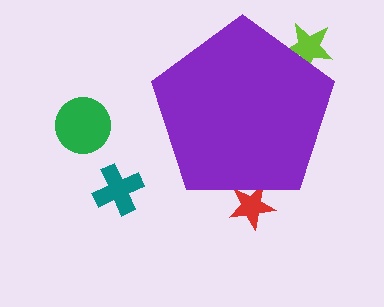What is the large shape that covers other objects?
A purple pentagon.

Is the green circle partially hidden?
No, the green circle is fully visible.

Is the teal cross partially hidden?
No, the teal cross is fully visible.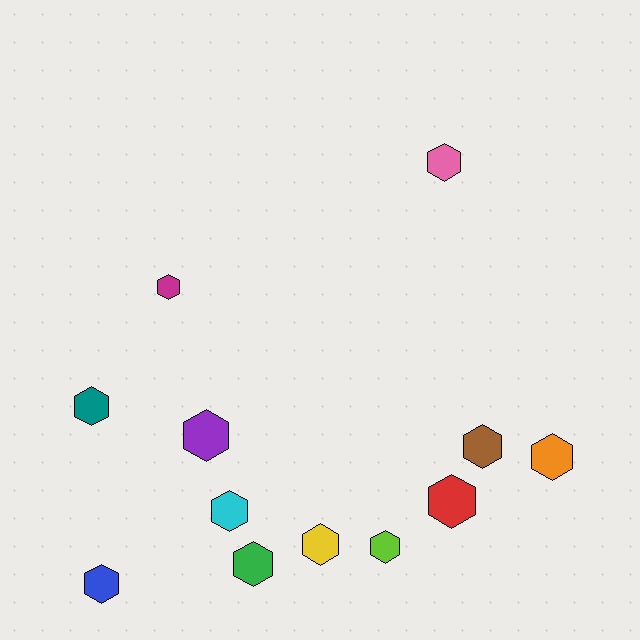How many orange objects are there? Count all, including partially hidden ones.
There is 1 orange object.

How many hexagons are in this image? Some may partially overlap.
There are 12 hexagons.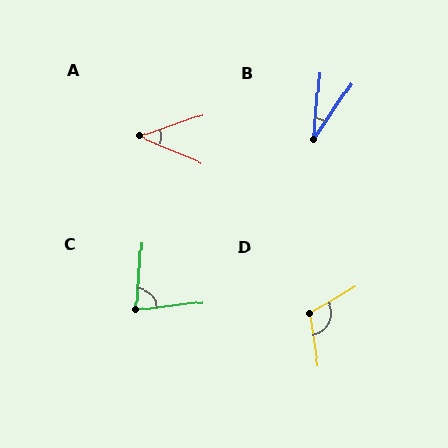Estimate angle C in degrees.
Approximately 79 degrees.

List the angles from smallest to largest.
B (29°), A (42°), C (79°), D (113°).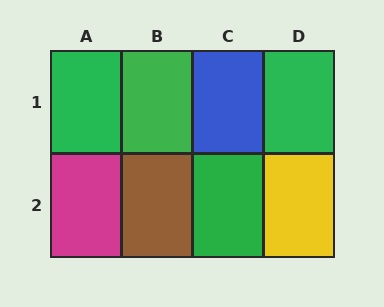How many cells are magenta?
1 cell is magenta.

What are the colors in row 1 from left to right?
Green, green, blue, green.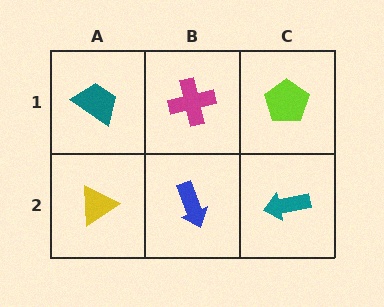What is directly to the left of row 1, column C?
A magenta cross.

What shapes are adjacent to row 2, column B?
A magenta cross (row 1, column B), a yellow triangle (row 2, column A), a teal arrow (row 2, column C).